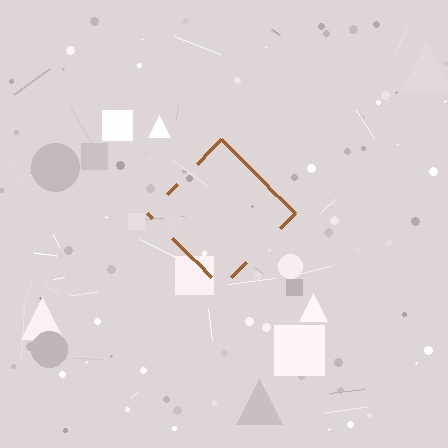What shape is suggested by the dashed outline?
The dashed outline suggests a diamond.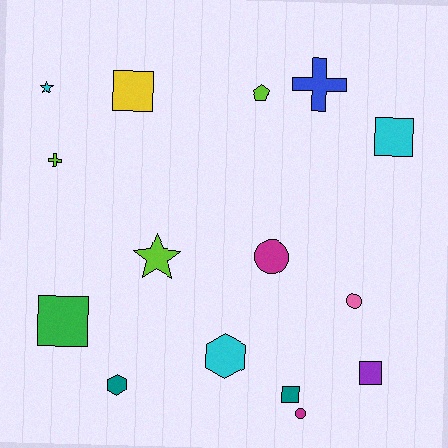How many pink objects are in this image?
There is 1 pink object.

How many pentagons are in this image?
There is 1 pentagon.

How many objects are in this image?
There are 15 objects.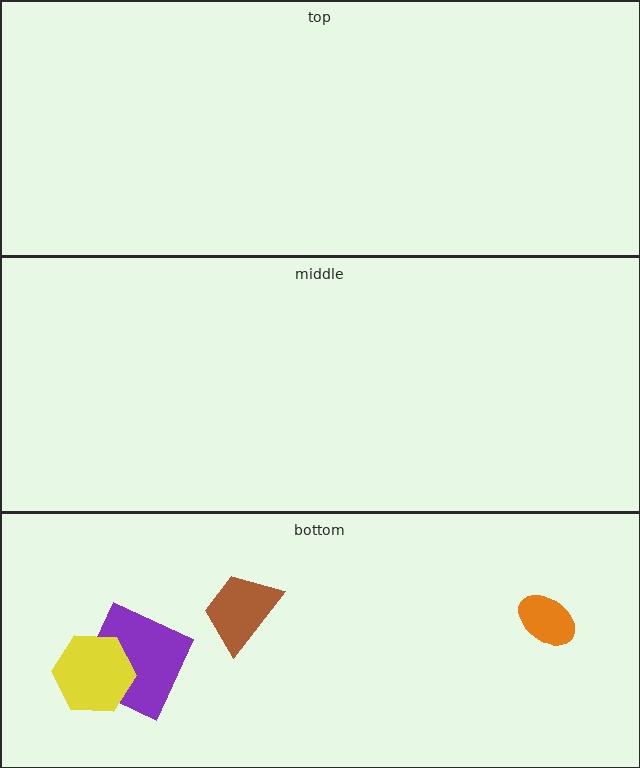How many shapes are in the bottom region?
4.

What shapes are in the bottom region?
The brown trapezoid, the purple square, the orange ellipse, the yellow hexagon.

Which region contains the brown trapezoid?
The bottom region.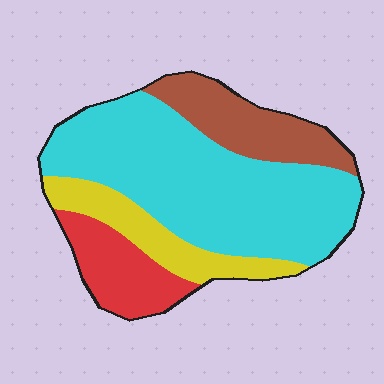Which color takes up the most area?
Cyan, at roughly 55%.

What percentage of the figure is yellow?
Yellow covers 15% of the figure.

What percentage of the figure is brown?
Brown covers 17% of the figure.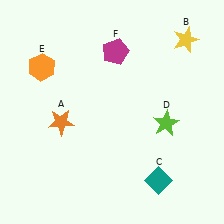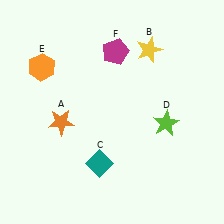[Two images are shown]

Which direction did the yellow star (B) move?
The yellow star (B) moved left.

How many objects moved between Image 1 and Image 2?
2 objects moved between the two images.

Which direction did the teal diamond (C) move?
The teal diamond (C) moved left.